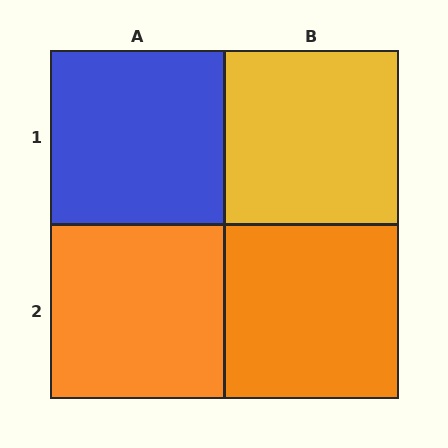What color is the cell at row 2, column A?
Orange.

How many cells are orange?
2 cells are orange.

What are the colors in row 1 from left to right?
Blue, yellow.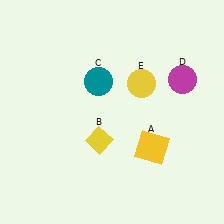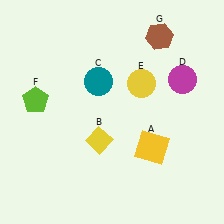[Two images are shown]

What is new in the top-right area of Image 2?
A brown hexagon (G) was added in the top-right area of Image 2.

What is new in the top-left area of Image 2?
A lime pentagon (F) was added in the top-left area of Image 2.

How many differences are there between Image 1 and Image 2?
There are 2 differences between the two images.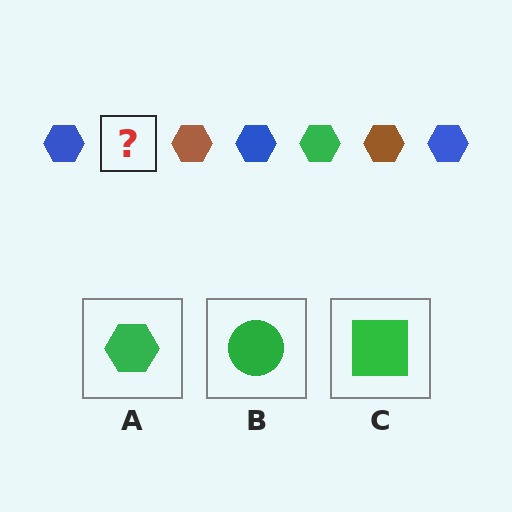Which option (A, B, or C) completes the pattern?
A.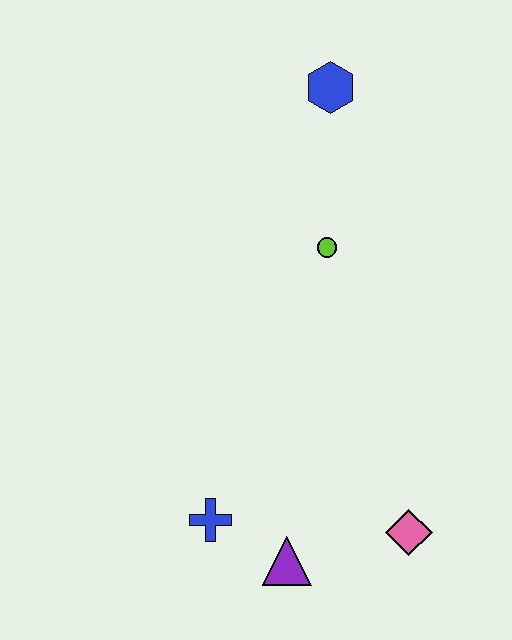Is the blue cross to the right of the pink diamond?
No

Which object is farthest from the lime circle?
The purple triangle is farthest from the lime circle.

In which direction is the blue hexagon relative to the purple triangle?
The blue hexagon is above the purple triangle.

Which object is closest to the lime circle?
The blue hexagon is closest to the lime circle.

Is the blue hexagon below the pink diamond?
No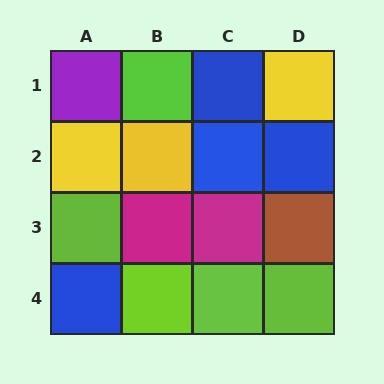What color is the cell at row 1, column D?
Yellow.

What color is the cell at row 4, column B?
Lime.